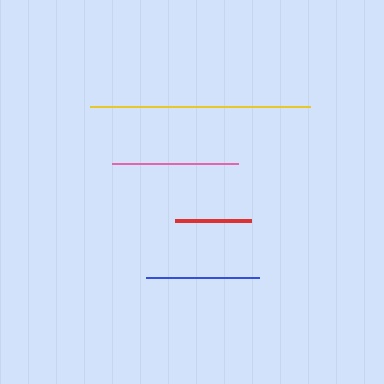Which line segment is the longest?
The yellow line is the longest at approximately 220 pixels.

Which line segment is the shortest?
The red line is the shortest at approximately 75 pixels.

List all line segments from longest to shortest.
From longest to shortest: yellow, pink, blue, red.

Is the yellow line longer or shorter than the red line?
The yellow line is longer than the red line.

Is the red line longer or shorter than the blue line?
The blue line is longer than the red line.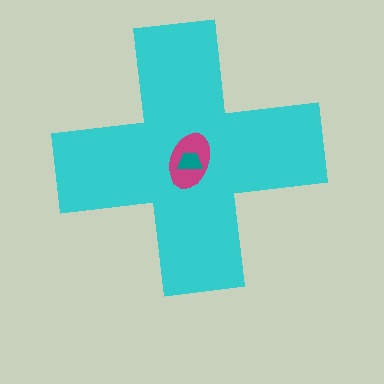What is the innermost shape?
The teal trapezoid.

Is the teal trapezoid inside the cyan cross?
Yes.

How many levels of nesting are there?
3.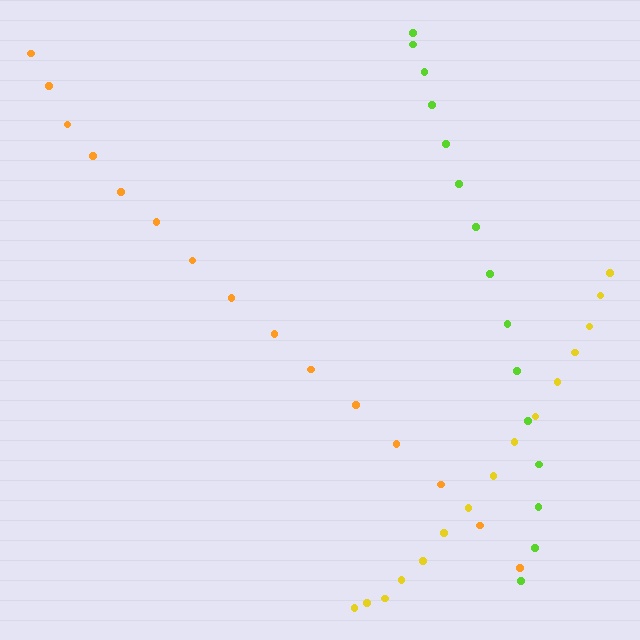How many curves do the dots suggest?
There are 3 distinct paths.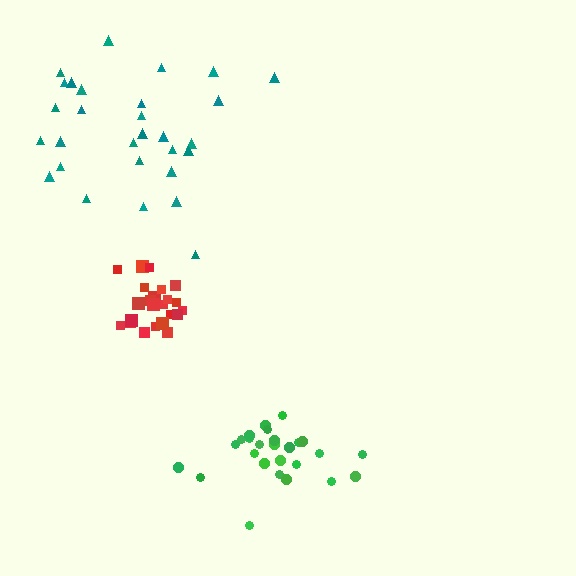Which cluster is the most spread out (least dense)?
Teal.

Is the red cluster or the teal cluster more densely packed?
Red.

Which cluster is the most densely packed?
Red.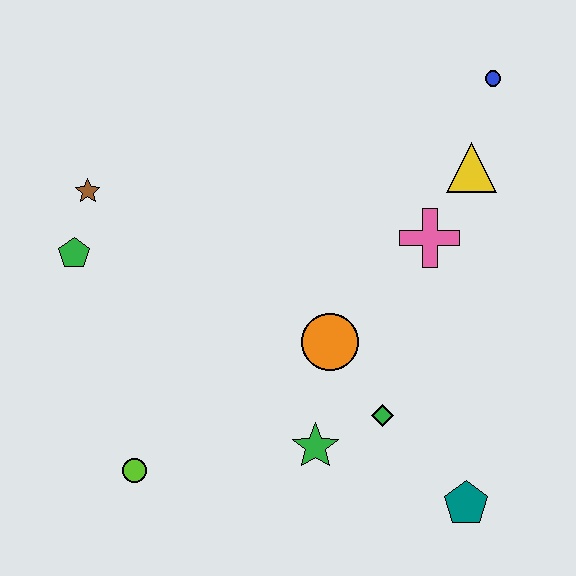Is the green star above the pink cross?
No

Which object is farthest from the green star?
The blue circle is farthest from the green star.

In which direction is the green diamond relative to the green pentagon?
The green diamond is to the right of the green pentagon.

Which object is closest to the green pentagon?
The brown star is closest to the green pentagon.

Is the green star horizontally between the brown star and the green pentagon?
No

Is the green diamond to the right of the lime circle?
Yes